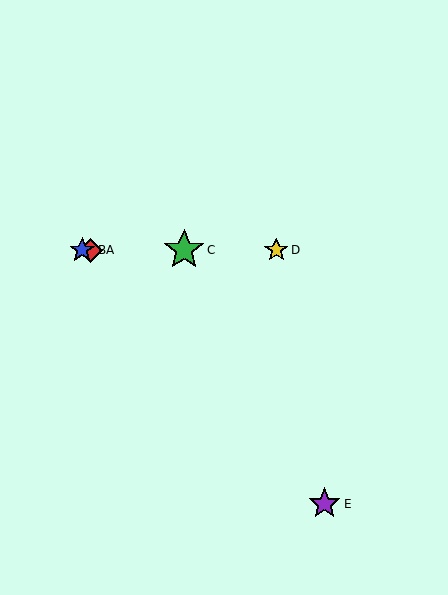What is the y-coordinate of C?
Object C is at y≈250.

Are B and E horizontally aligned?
No, B is at y≈250 and E is at y≈504.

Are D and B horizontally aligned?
Yes, both are at y≈250.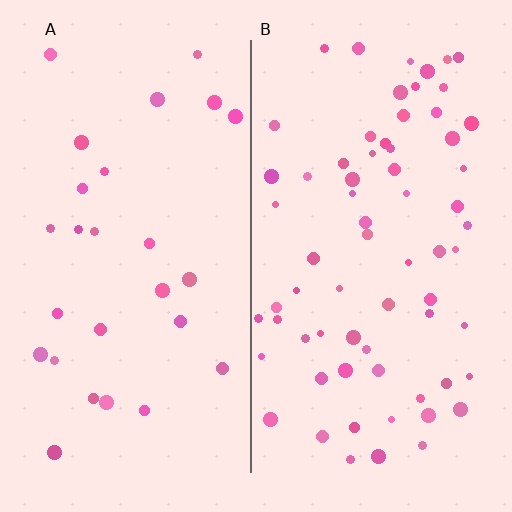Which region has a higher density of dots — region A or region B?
B (the right).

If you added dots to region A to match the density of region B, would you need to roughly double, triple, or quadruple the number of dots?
Approximately triple.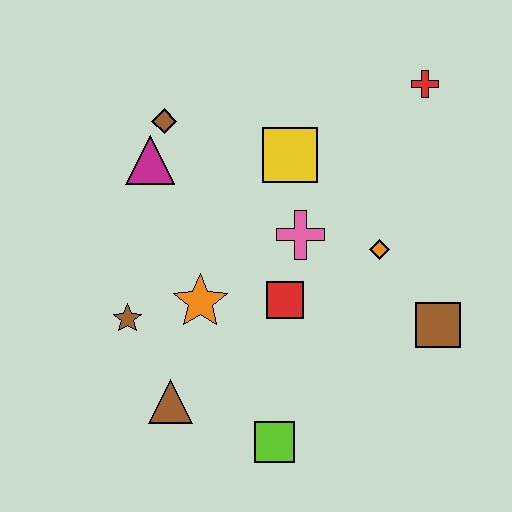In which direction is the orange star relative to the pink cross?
The orange star is to the left of the pink cross.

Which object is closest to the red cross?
The yellow square is closest to the red cross.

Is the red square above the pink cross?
No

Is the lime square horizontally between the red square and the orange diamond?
No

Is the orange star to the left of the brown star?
No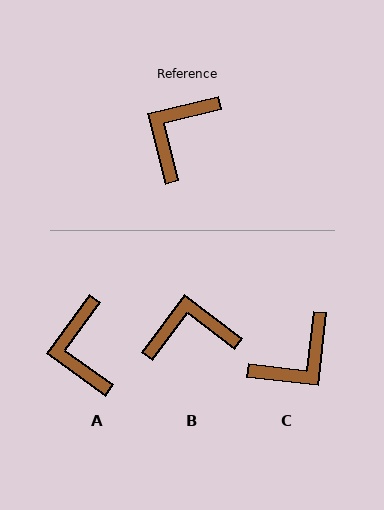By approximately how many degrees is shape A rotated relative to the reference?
Approximately 40 degrees counter-clockwise.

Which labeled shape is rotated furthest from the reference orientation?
C, about 160 degrees away.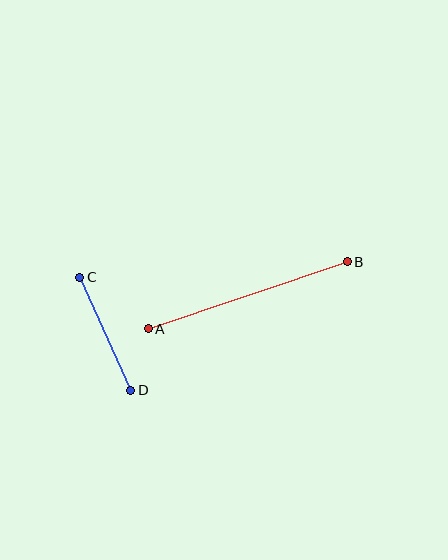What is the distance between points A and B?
The distance is approximately 210 pixels.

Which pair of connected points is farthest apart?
Points A and B are farthest apart.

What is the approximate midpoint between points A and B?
The midpoint is at approximately (248, 295) pixels.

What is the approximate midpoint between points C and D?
The midpoint is at approximately (105, 334) pixels.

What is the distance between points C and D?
The distance is approximately 124 pixels.